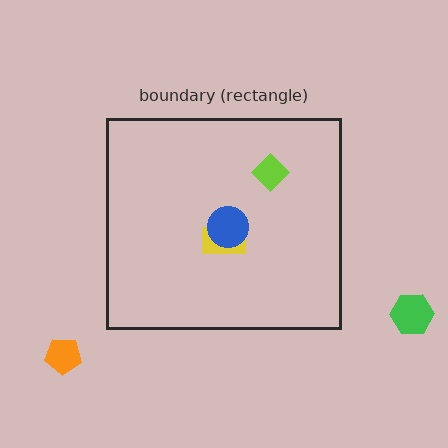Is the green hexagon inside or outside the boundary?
Outside.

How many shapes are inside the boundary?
3 inside, 2 outside.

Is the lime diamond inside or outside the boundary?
Inside.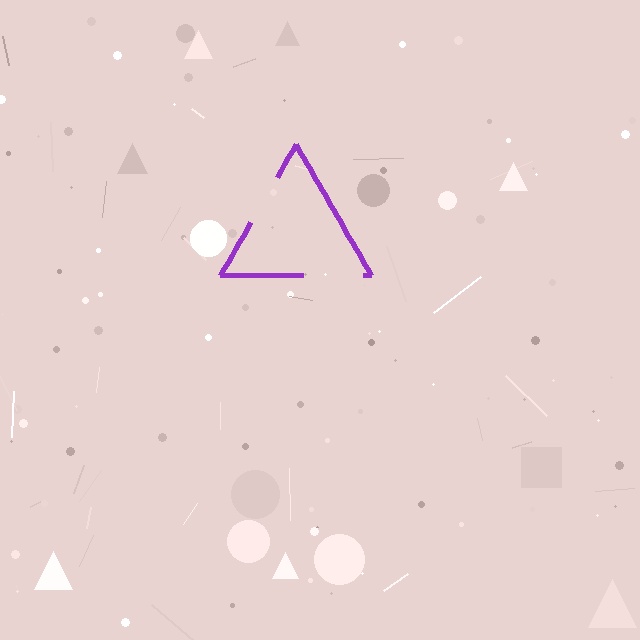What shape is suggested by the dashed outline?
The dashed outline suggests a triangle.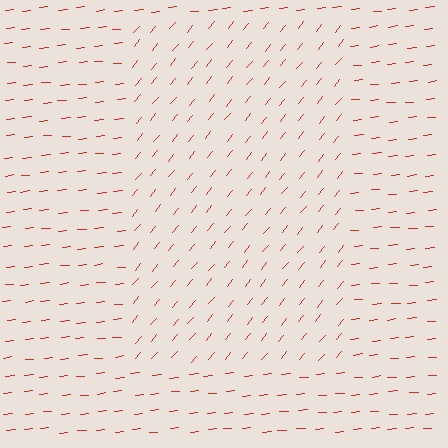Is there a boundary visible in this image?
Yes, there is a texture boundary formed by a change in line orientation.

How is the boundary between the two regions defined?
The boundary is defined purely by a change in line orientation (approximately 45 degrees difference). All lines are the same color and thickness.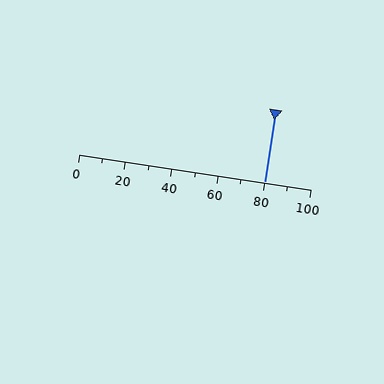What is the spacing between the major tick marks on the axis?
The major ticks are spaced 20 apart.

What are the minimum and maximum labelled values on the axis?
The axis runs from 0 to 100.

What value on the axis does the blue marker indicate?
The marker indicates approximately 80.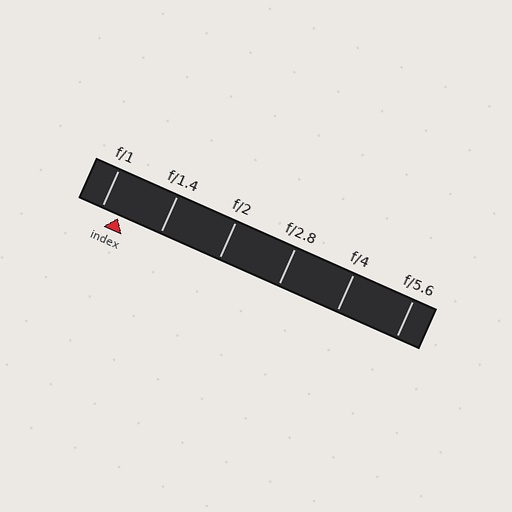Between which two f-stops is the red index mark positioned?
The index mark is between f/1 and f/1.4.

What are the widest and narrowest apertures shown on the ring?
The widest aperture shown is f/1 and the narrowest is f/5.6.